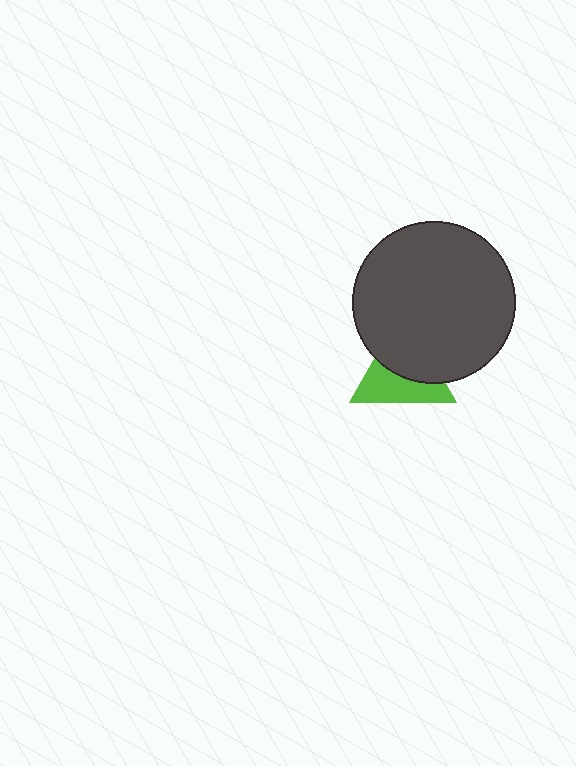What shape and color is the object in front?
The object in front is a dark gray circle.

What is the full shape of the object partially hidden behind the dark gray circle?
The partially hidden object is a lime triangle.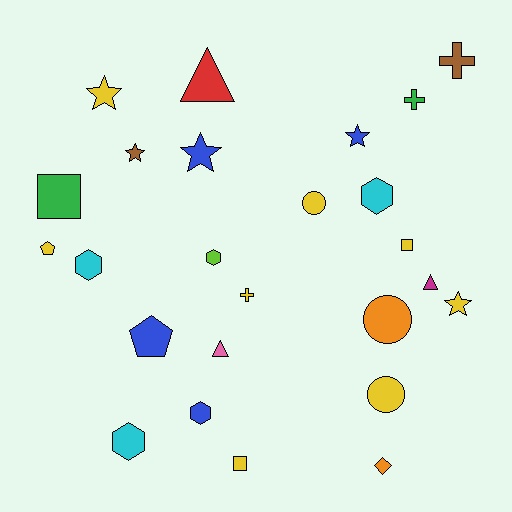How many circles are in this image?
There are 3 circles.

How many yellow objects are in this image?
There are 8 yellow objects.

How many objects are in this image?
There are 25 objects.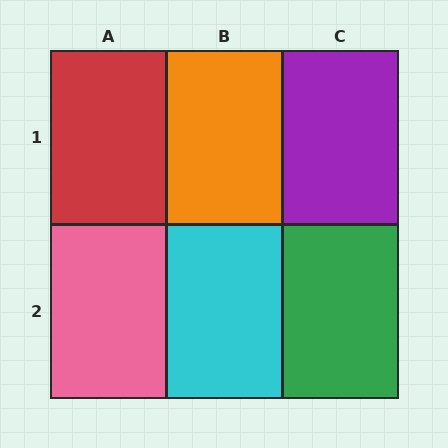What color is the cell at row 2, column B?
Cyan.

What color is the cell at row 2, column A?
Pink.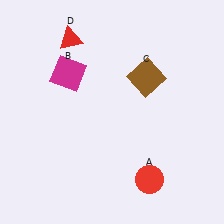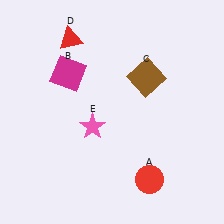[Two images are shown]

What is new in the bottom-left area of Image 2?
A pink star (E) was added in the bottom-left area of Image 2.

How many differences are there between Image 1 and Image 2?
There is 1 difference between the two images.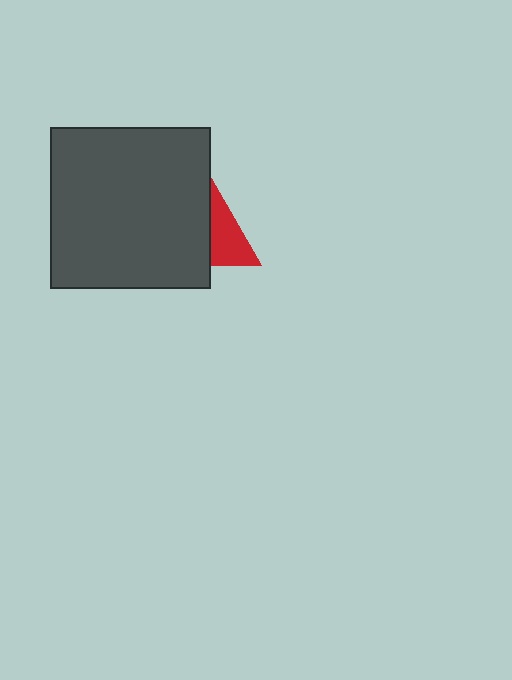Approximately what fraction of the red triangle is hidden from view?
Roughly 50% of the red triangle is hidden behind the dark gray square.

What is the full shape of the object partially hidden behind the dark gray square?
The partially hidden object is a red triangle.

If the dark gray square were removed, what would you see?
You would see the complete red triangle.